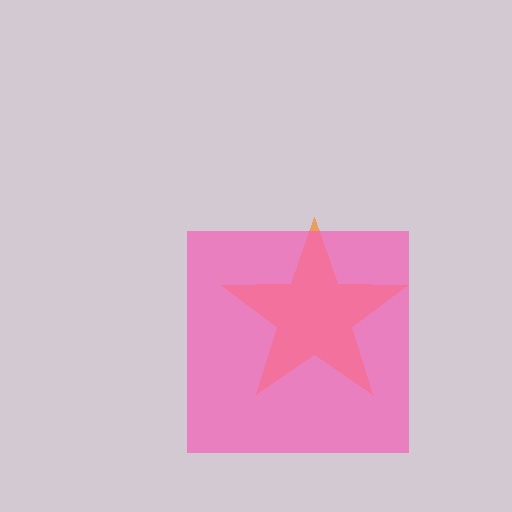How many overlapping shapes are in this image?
There are 2 overlapping shapes in the image.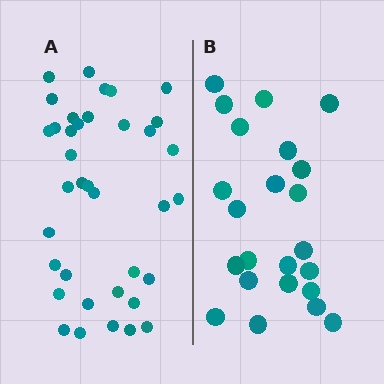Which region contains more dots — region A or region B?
Region A (the left region) has more dots.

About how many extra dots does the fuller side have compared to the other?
Region A has approximately 15 more dots than region B.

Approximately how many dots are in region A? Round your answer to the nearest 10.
About 40 dots. (The exact count is 37, which rounds to 40.)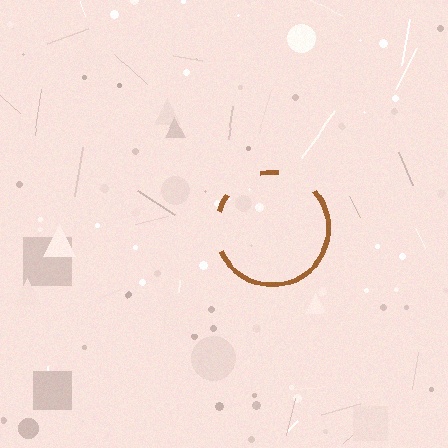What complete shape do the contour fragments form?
The contour fragments form a circle.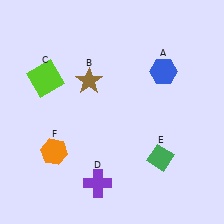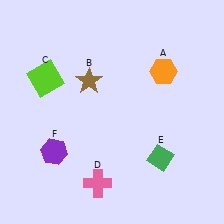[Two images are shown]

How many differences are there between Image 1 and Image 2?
There are 3 differences between the two images.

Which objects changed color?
A changed from blue to orange. D changed from purple to pink. F changed from orange to purple.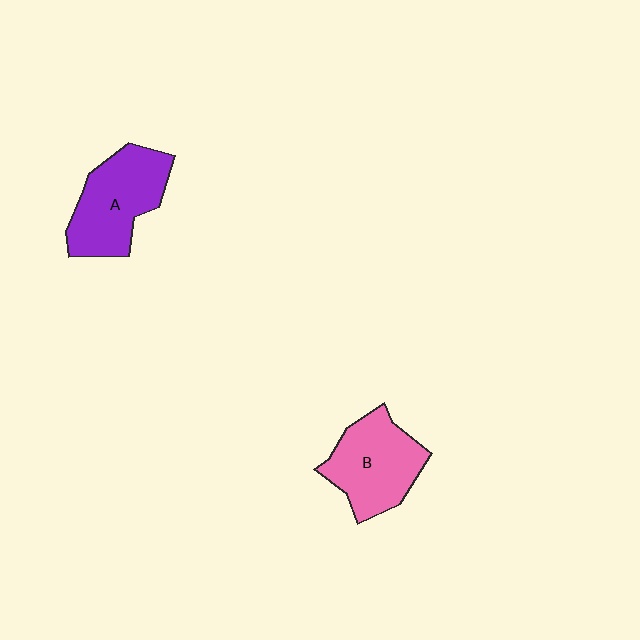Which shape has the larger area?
Shape A (purple).